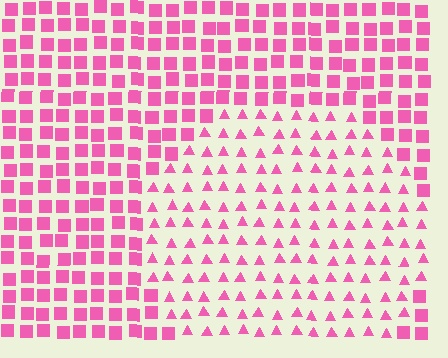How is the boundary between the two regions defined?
The boundary is defined by a change in element shape: triangles inside vs. squares outside. All elements share the same color and spacing.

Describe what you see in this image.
The image is filled with small pink elements arranged in a uniform grid. A circle-shaped region contains triangles, while the surrounding area contains squares. The boundary is defined purely by the change in element shape.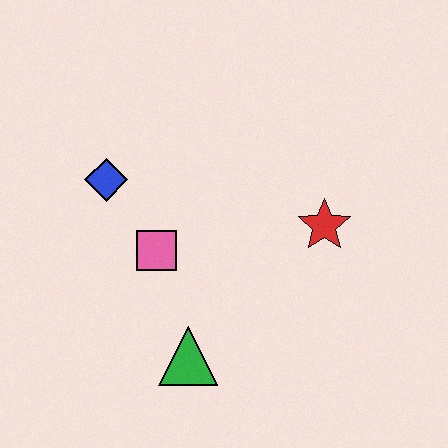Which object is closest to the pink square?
The blue diamond is closest to the pink square.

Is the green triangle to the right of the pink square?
Yes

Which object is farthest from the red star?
The blue diamond is farthest from the red star.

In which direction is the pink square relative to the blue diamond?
The pink square is below the blue diamond.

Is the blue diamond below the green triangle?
No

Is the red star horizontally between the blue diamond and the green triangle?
No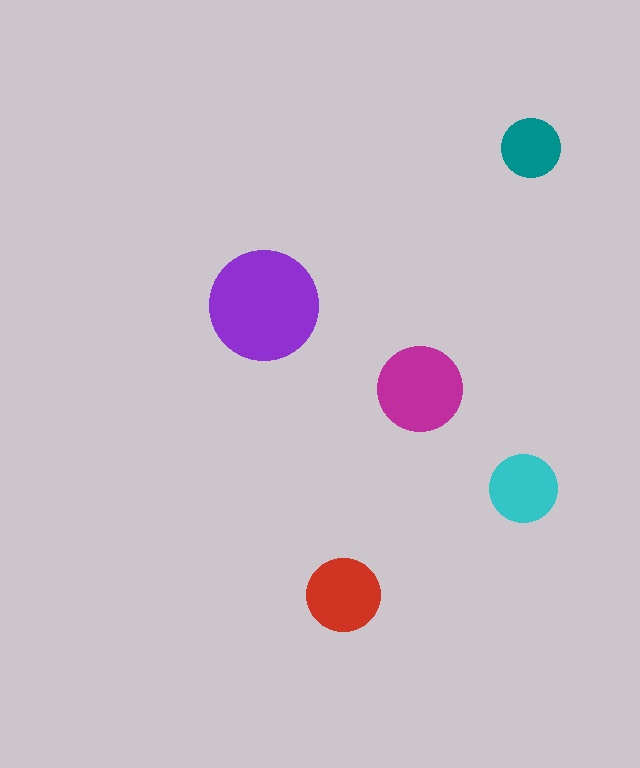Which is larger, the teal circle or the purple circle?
The purple one.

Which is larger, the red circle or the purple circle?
The purple one.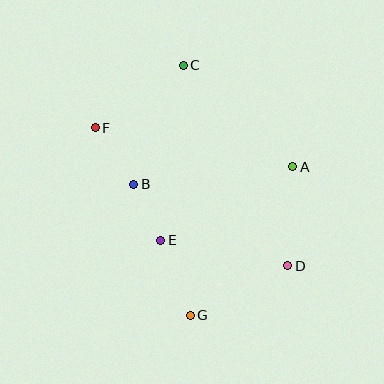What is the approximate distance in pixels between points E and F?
The distance between E and F is approximately 130 pixels.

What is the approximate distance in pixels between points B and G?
The distance between B and G is approximately 142 pixels.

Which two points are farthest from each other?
Points C and G are farthest from each other.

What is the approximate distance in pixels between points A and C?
The distance between A and C is approximately 149 pixels.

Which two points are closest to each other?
Points B and E are closest to each other.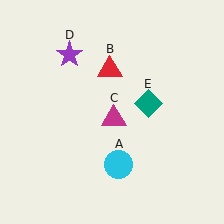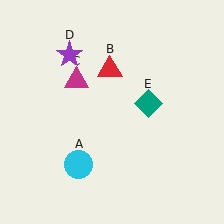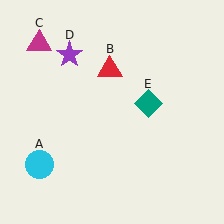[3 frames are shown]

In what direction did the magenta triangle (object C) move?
The magenta triangle (object C) moved up and to the left.